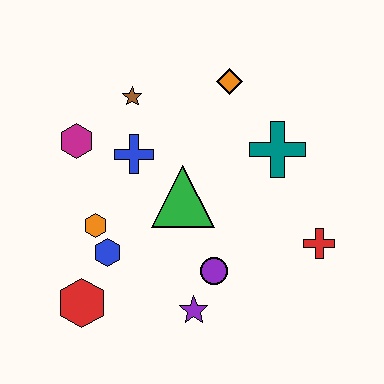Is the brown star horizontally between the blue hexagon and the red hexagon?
No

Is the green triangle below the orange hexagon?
No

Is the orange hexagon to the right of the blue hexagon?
No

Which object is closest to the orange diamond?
The teal cross is closest to the orange diamond.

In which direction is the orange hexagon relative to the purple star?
The orange hexagon is to the left of the purple star.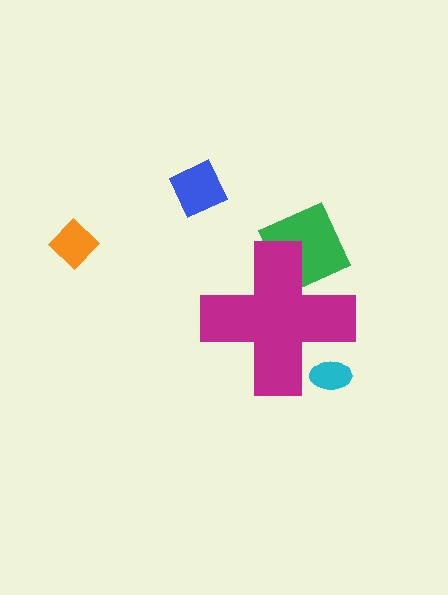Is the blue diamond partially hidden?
No, the blue diamond is fully visible.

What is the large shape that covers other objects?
A magenta cross.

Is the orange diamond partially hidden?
No, the orange diamond is fully visible.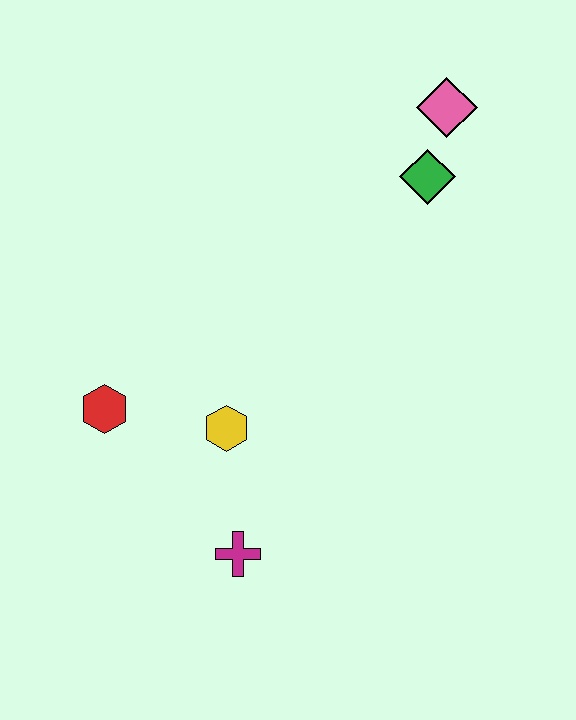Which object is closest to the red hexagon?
The yellow hexagon is closest to the red hexagon.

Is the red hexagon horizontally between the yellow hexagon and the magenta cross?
No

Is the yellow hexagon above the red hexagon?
No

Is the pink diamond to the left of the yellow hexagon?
No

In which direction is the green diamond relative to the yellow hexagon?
The green diamond is above the yellow hexagon.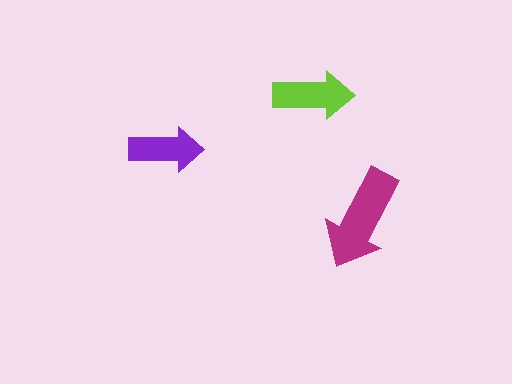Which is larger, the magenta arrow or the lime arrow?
The magenta one.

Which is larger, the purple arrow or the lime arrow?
The lime one.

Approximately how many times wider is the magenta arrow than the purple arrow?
About 1.5 times wider.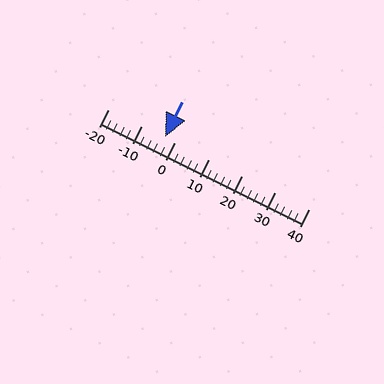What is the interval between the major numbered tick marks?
The major tick marks are spaced 10 units apart.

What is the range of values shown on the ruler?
The ruler shows values from -20 to 40.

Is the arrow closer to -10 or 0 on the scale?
The arrow is closer to 0.